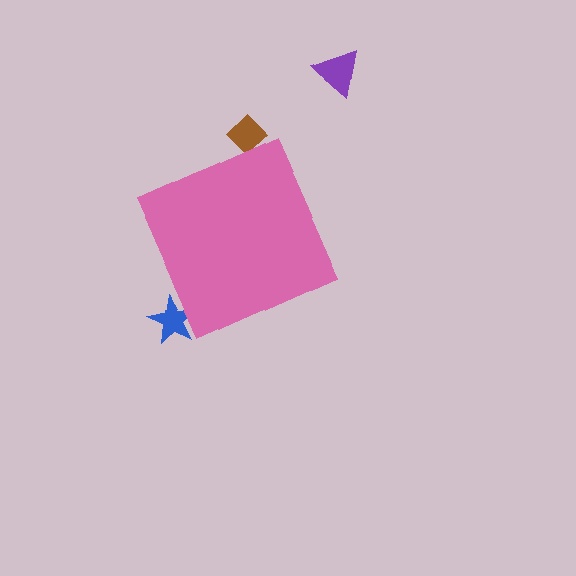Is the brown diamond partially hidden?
Yes, the brown diamond is partially hidden behind the pink diamond.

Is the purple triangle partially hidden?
No, the purple triangle is fully visible.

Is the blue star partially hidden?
Yes, the blue star is partially hidden behind the pink diamond.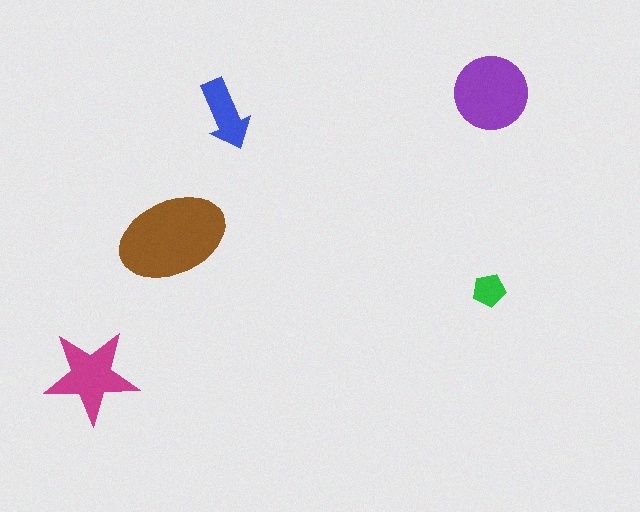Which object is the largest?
The brown ellipse.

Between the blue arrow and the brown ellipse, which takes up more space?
The brown ellipse.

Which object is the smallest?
The green pentagon.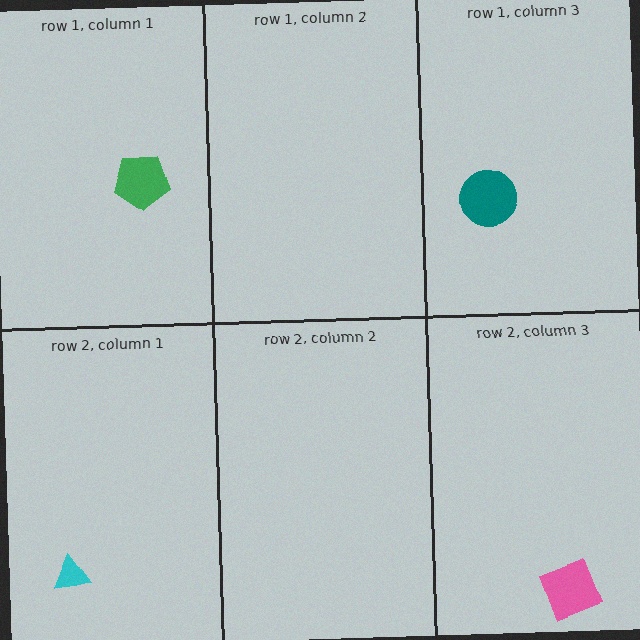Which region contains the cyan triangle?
The row 2, column 1 region.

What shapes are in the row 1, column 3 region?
The teal circle.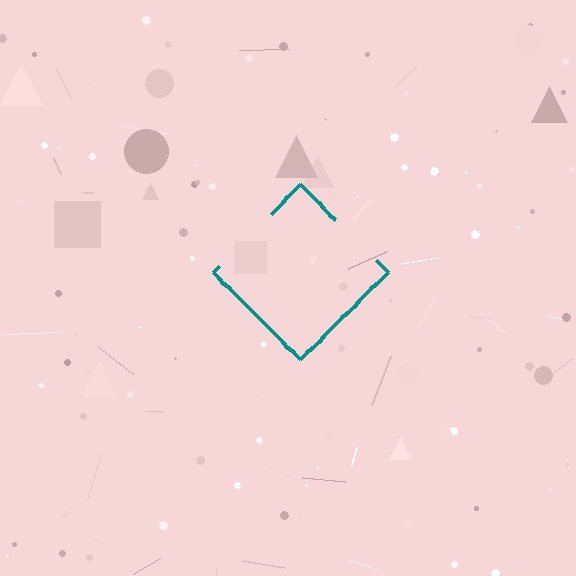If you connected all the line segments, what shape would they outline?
They would outline a diamond.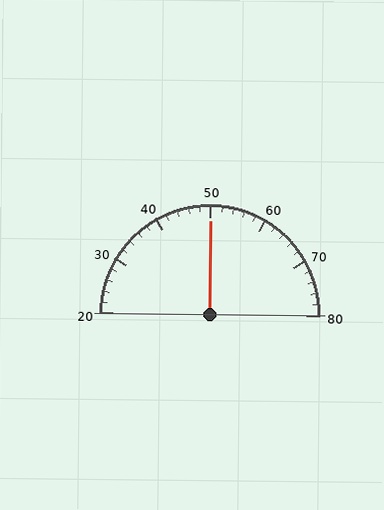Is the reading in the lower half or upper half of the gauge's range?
The reading is in the upper half of the range (20 to 80).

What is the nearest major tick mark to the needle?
The nearest major tick mark is 50.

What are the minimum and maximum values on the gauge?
The gauge ranges from 20 to 80.